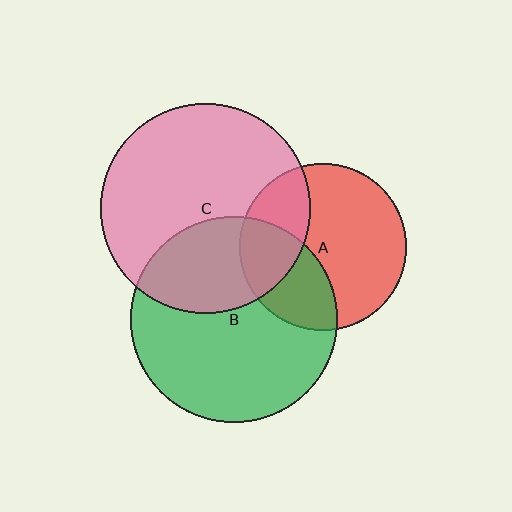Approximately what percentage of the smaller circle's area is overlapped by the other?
Approximately 30%.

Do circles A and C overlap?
Yes.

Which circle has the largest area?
Circle C (pink).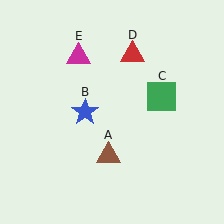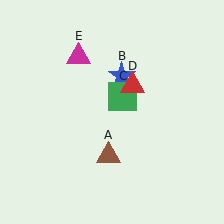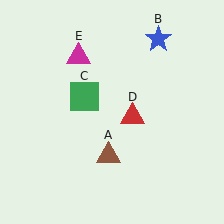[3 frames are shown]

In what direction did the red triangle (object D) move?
The red triangle (object D) moved down.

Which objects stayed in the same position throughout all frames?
Brown triangle (object A) and magenta triangle (object E) remained stationary.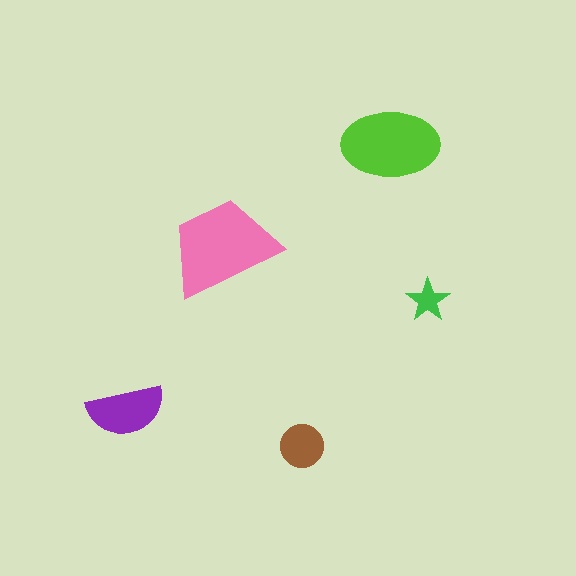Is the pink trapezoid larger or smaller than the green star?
Larger.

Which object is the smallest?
The green star.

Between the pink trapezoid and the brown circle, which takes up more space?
The pink trapezoid.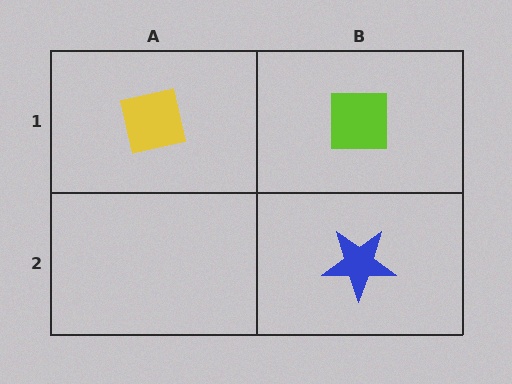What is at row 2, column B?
A blue star.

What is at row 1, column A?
A yellow square.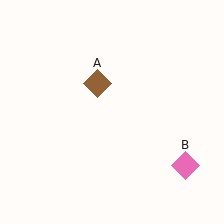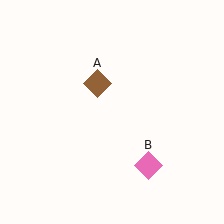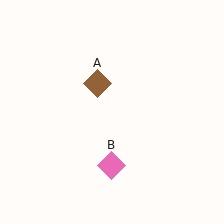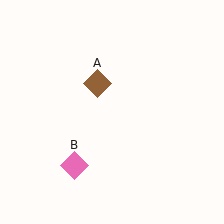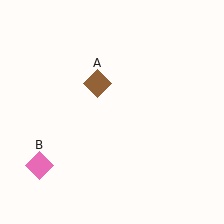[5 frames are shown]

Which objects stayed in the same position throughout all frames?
Brown diamond (object A) remained stationary.